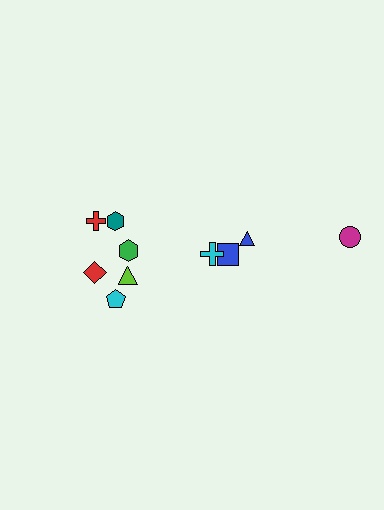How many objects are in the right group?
There are 4 objects.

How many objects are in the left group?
There are 6 objects.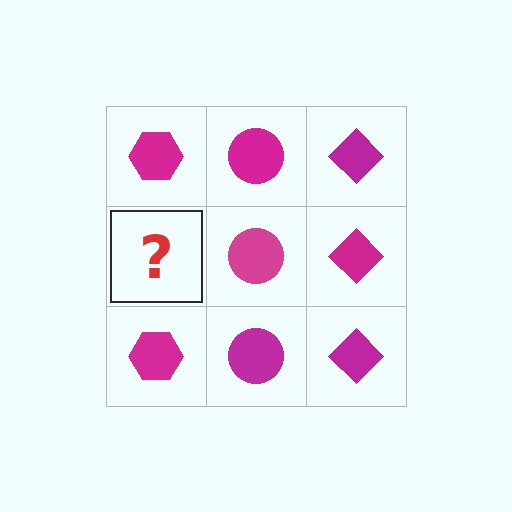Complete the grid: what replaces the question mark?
The question mark should be replaced with a magenta hexagon.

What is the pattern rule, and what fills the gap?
The rule is that each column has a consistent shape. The gap should be filled with a magenta hexagon.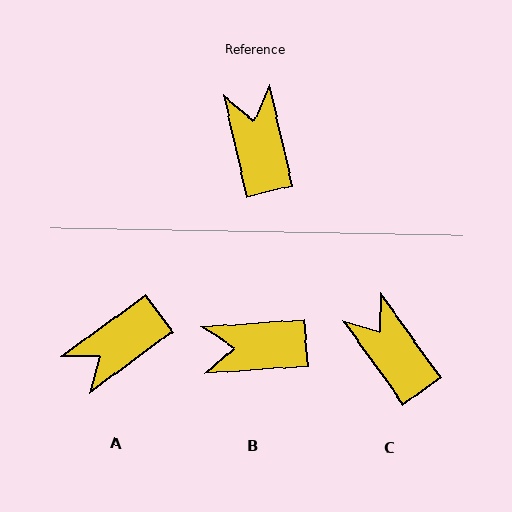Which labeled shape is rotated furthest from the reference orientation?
A, about 113 degrees away.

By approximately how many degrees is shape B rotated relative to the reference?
Approximately 81 degrees counter-clockwise.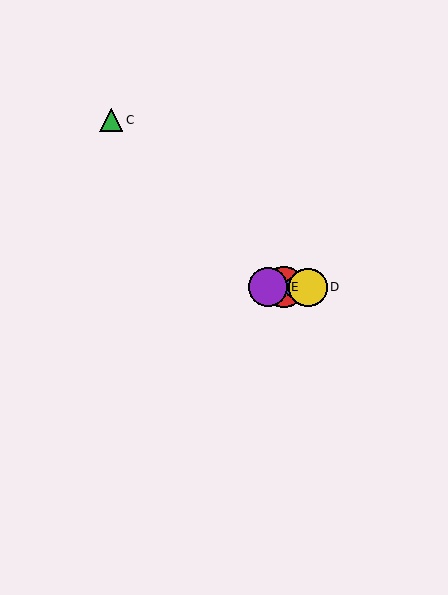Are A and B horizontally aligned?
Yes, both are at y≈287.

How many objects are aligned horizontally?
4 objects (A, B, D, E) are aligned horizontally.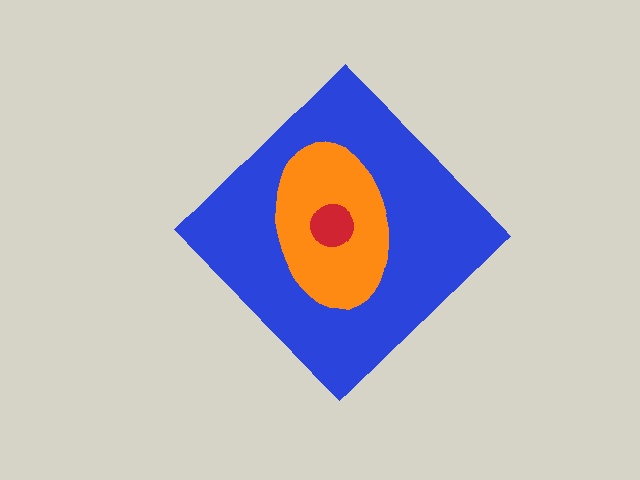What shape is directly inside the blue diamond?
The orange ellipse.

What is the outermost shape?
The blue diamond.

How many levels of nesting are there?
3.